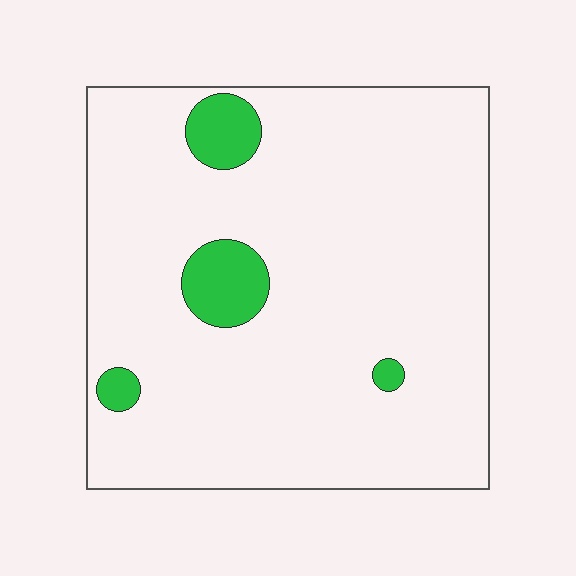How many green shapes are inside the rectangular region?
4.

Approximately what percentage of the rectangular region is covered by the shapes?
Approximately 10%.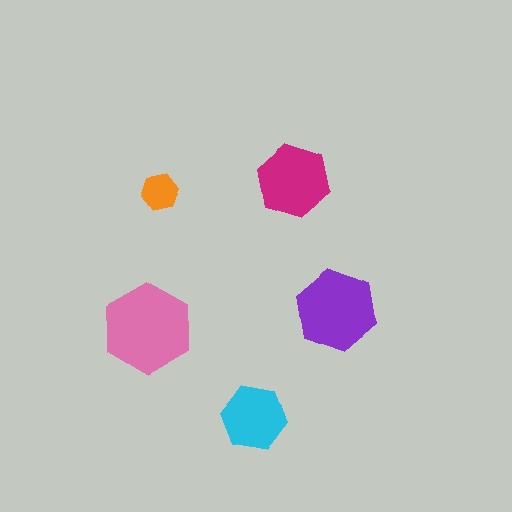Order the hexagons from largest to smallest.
the pink one, the purple one, the magenta one, the cyan one, the orange one.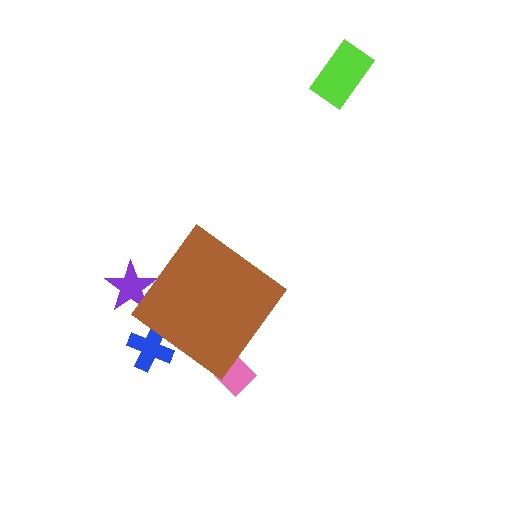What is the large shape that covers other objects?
A brown diamond.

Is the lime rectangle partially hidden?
No, the lime rectangle is fully visible.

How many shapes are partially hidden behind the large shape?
3 shapes are partially hidden.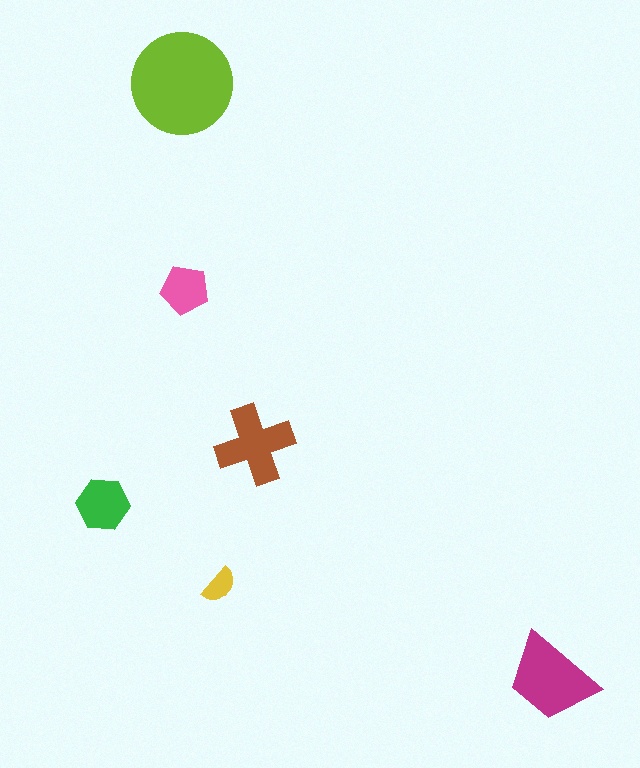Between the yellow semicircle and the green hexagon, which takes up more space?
The green hexagon.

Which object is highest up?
The lime circle is topmost.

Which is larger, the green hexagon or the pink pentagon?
The green hexagon.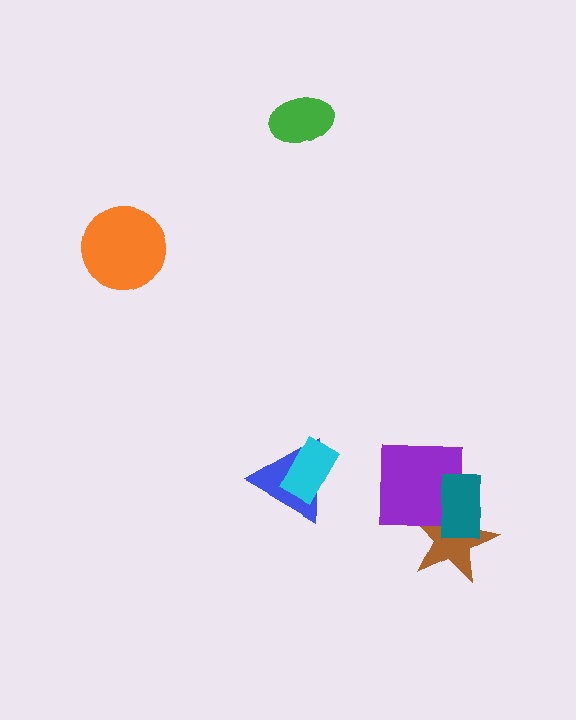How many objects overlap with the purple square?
2 objects overlap with the purple square.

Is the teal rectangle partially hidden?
No, no other shape covers it.